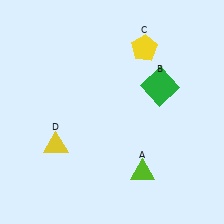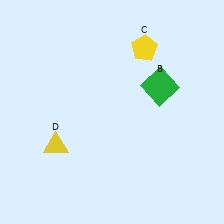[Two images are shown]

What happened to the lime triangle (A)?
The lime triangle (A) was removed in Image 2. It was in the bottom-right area of Image 1.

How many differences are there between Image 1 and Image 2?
There is 1 difference between the two images.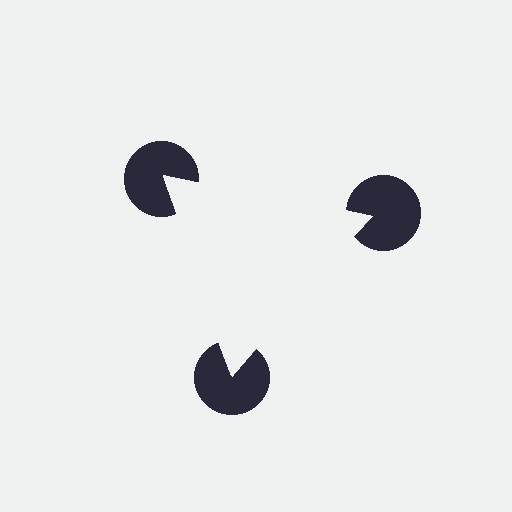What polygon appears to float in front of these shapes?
An illusory triangle — its edges are inferred from the aligned wedge cuts in the pac-man discs, not physically drawn.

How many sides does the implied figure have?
3 sides.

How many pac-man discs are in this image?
There are 3 — one at each vertex of the illusory triangle.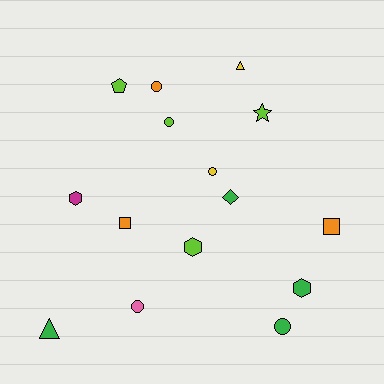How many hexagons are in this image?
There are 3 hexagons.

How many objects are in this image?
There are 15 objects.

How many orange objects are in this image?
There are 3 orange objects.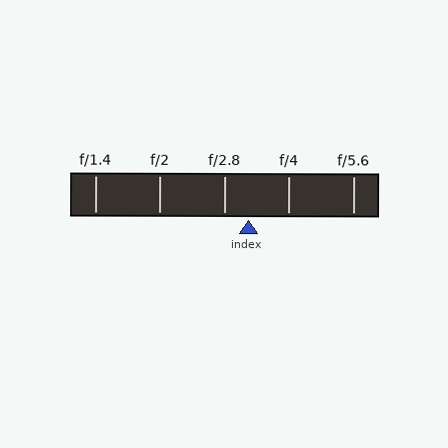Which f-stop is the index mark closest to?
The index mark is closest to f/2.8.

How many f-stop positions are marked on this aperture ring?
There are 5 f-stop positions marked.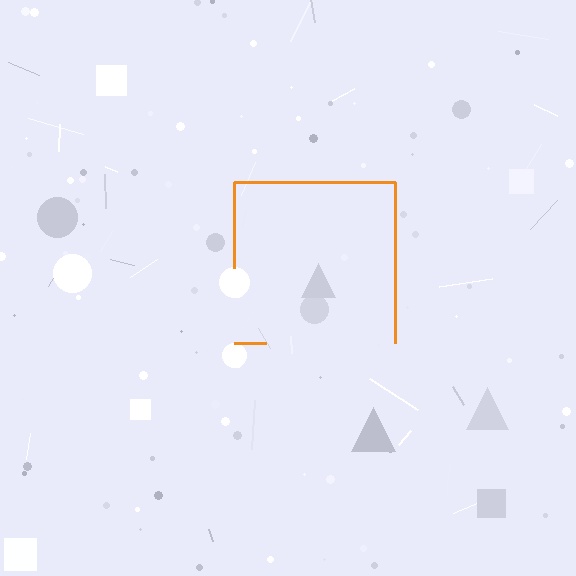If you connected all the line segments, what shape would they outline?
They would outline a square.